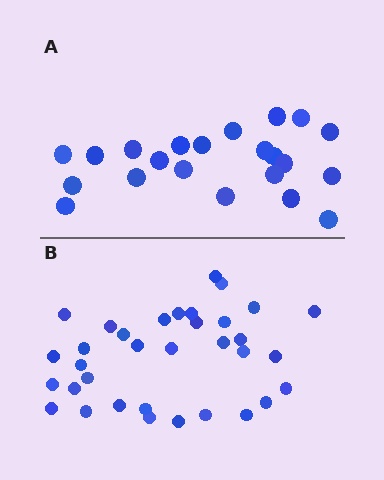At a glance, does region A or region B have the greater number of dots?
Region B (the bottom region) has more dots.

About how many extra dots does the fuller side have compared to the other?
Region B has roughly 12 or so more dots than region A.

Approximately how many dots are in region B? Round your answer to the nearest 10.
About 30 dots. (The exact count is 34, which rounds to 30.)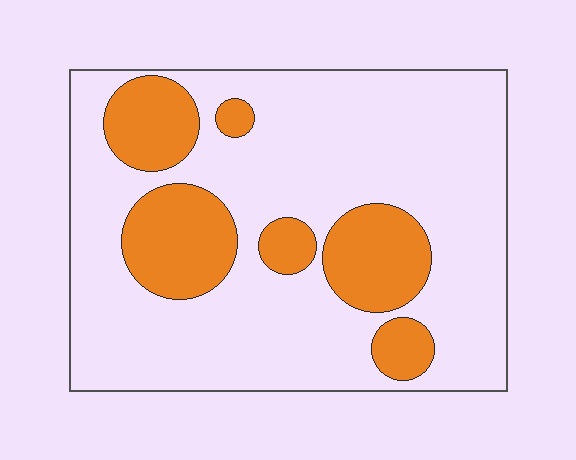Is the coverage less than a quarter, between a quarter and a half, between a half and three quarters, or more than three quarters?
Less than a quarter.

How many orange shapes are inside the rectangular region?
6.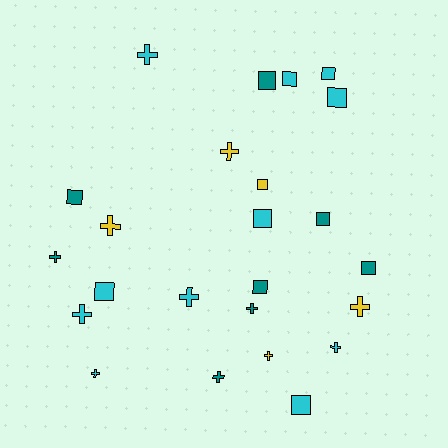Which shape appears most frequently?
Square, with 12 objects.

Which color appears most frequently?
Cyan, with 11 objects.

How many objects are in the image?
There are 24 objects.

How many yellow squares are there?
There is 1 yellow square.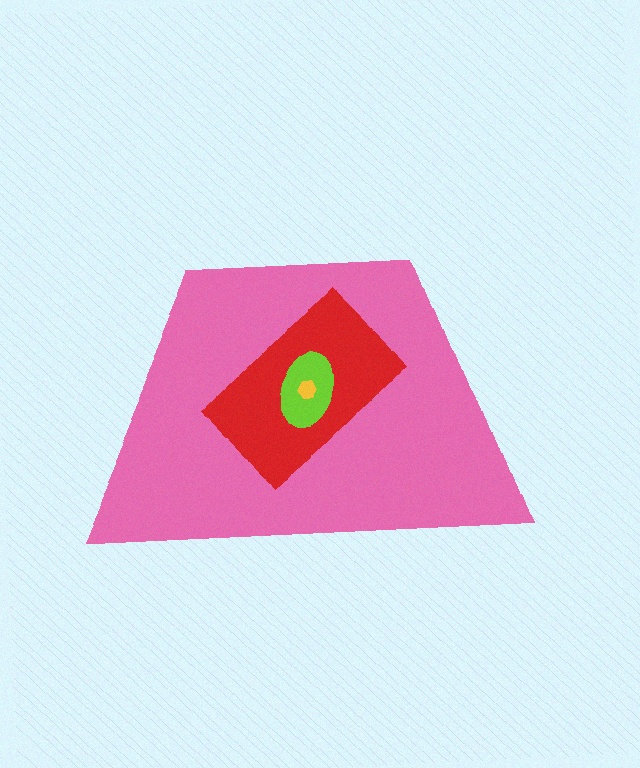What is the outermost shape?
The pink trapezoid.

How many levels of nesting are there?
4.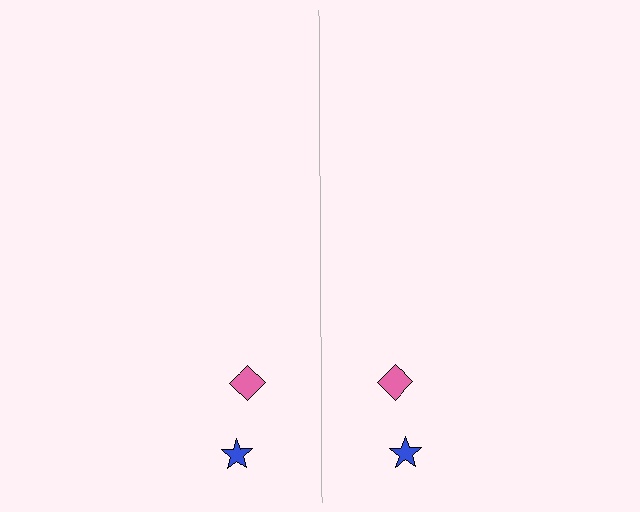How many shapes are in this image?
There are 4 shapes in this image.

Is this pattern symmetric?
Yes, this pattern has bilateral (reflection) symmetry.